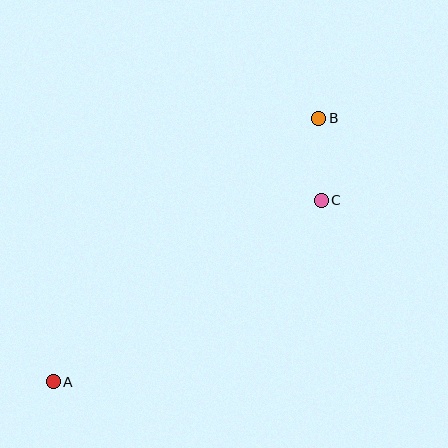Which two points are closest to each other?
Points B and C are closest to each other.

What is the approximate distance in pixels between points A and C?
The distance between A and C is approximately 324 pixels.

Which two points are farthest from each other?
Points A and B are farthest from each other.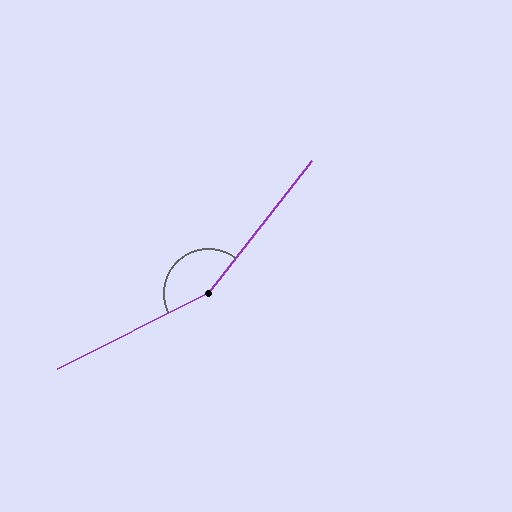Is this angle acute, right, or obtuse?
It is obtuse.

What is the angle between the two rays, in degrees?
Approximately 155 degrees.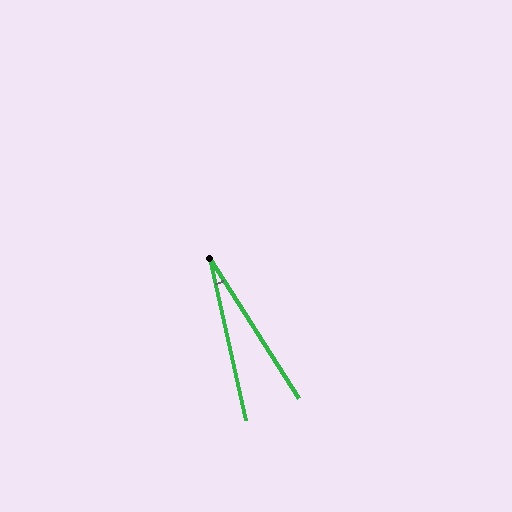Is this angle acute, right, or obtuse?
It is acute.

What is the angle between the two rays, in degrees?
Approximately 20 degrees.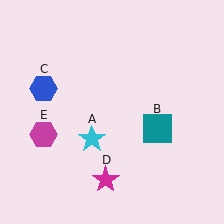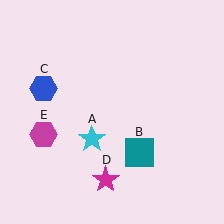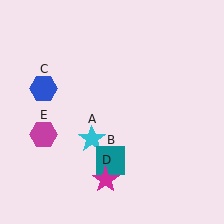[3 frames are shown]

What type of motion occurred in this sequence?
The teal square (object B) rotated clockwise around the center of the scene.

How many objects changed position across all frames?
1 object changed position: teal square (object B).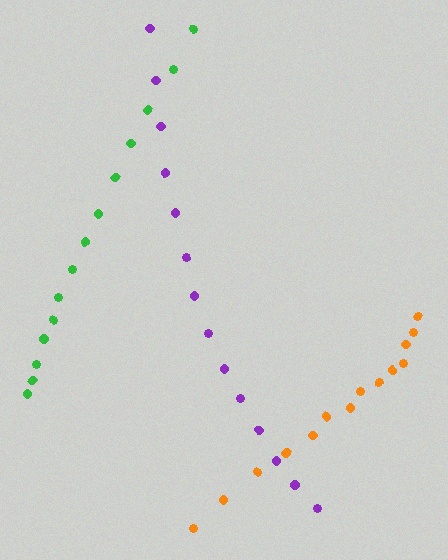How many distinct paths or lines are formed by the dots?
There are 3 distinct paths.